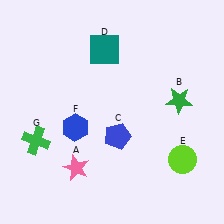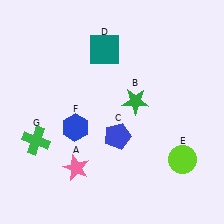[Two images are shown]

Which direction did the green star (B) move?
The green star (B) moved left.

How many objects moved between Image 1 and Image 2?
1 object moved between the two images.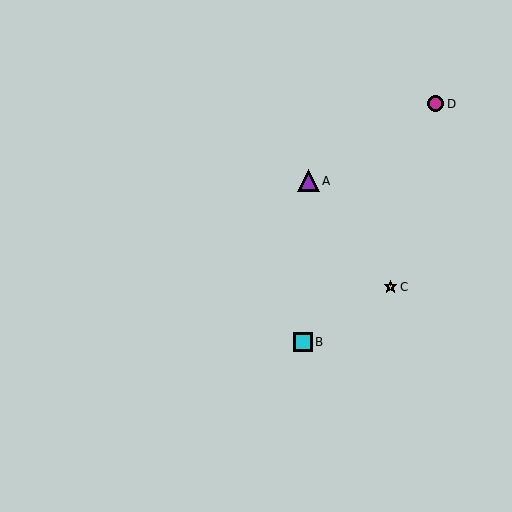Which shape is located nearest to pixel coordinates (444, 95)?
The magenta circle (labeled D) at (436, 104) is nearest to that location.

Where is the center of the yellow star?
The center of the yellow star is at (391, 287).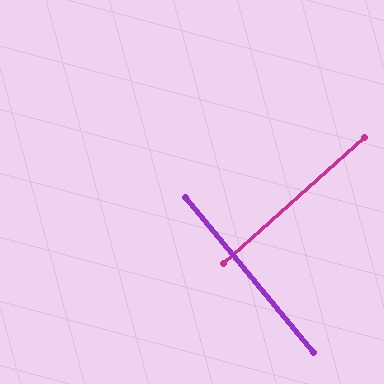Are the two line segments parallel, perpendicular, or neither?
Perpendicular — they meet at approximately 88°.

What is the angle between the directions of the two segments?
Approximately 88 degrees.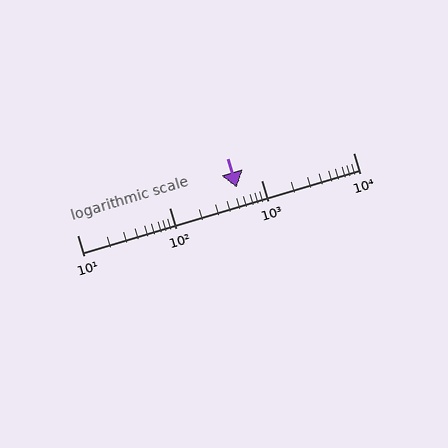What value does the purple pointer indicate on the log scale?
The pointer indicates approximately 540.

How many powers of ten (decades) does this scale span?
The scale spans 3 decades, from 10 to 10000.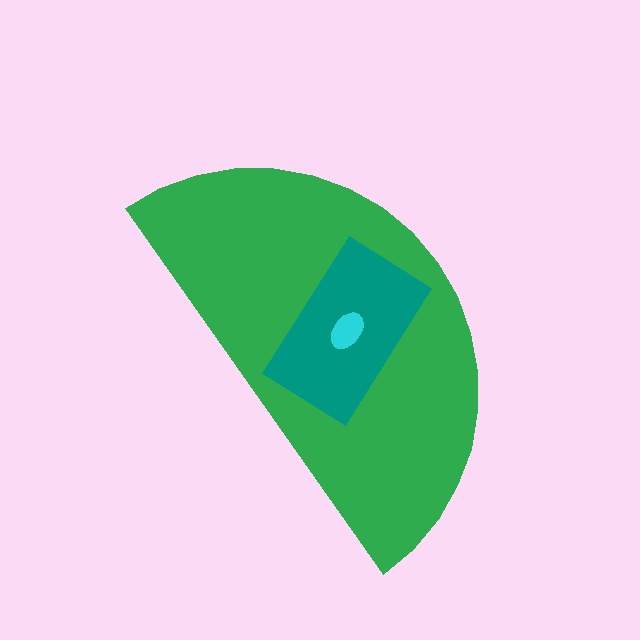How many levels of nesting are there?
3.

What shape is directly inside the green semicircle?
The teal rectangle.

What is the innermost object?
The cyan ellipse.